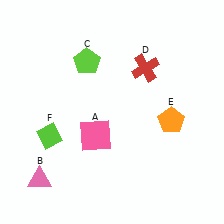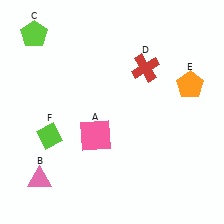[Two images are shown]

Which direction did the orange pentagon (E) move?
The orange pentagon (E) moved up.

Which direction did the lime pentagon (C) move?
The lime pentagon (C) moved left.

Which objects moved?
The objects that moved are: the lime pentagon (C), the orange pentagon (E).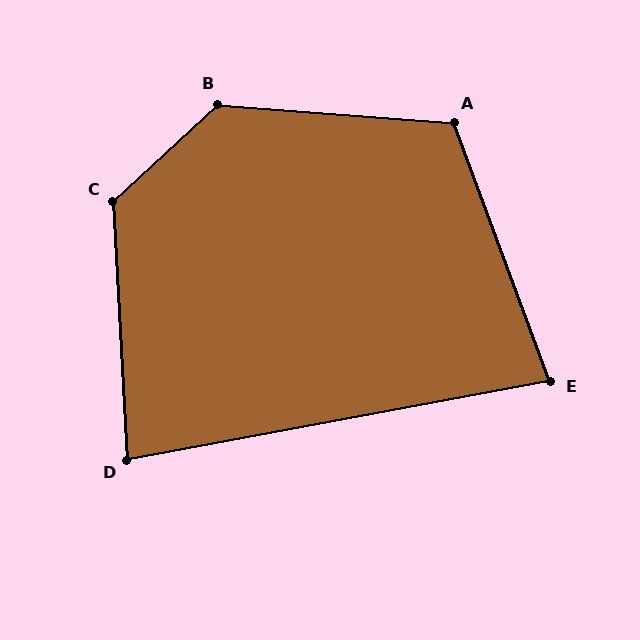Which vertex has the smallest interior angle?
E, at approximately 80 degrees.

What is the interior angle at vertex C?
Approximately 130 degrees (obtuse).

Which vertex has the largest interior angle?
B, at approximately 133 degrees.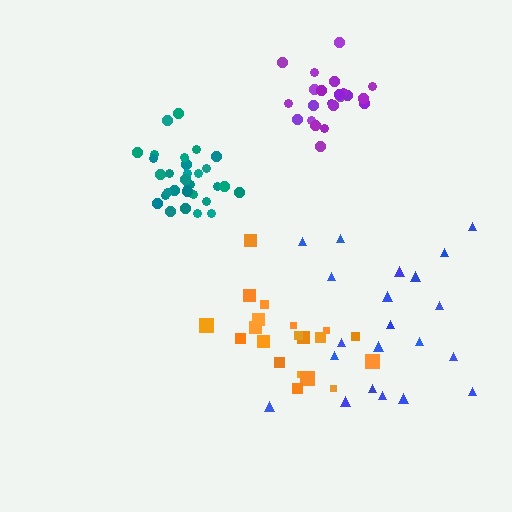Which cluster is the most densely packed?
Teal.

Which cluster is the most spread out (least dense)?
Blue.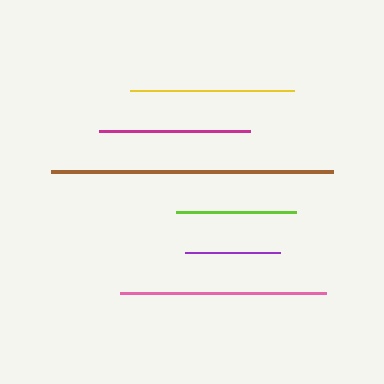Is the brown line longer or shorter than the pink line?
The brown line is longer than the pink line.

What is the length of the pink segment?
The pink segment is approximately 205 pixels long.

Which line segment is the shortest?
The purple line is the shortest at approximately 95 pixels.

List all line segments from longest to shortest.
From longest to shortest: brown, pink, yellow, magenta, lime, purple.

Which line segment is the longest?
The brown line is the longest at approximately 281 pixels.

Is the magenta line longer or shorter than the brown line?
The brown line is longer than the magenta line.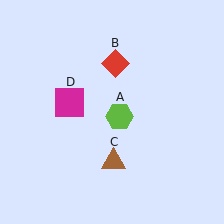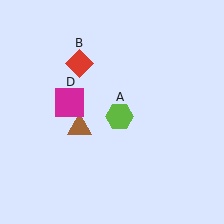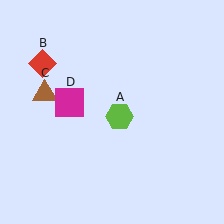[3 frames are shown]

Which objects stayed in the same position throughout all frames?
Lime hexagon (object A) and magenta square (object D) remained stationary.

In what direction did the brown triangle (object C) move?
The brown triangle (object C) moved up and to the left.